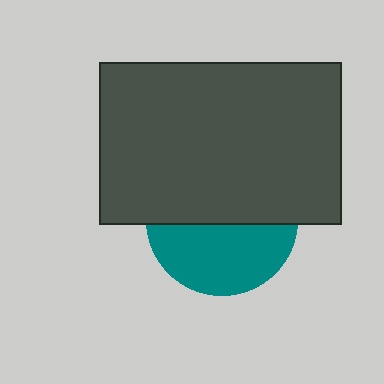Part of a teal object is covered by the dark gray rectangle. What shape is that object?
It is a circle.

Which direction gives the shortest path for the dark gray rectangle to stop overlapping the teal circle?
Moving up gives the shortest separation.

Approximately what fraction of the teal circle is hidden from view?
Roughly 55% of the teal circle is hidden behind the dark gray rectangle.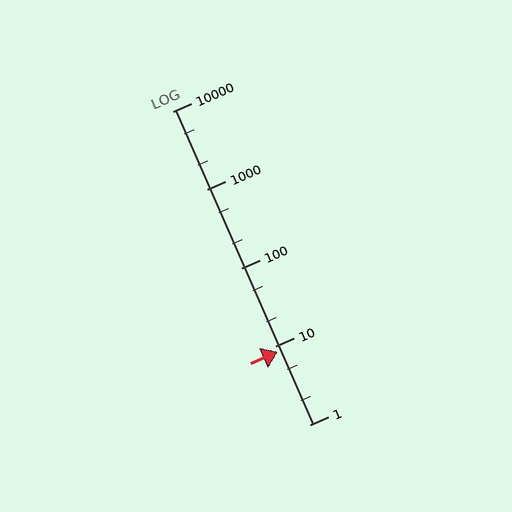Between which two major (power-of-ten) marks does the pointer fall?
The pointer is between 1 and 10.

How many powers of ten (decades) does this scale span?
The scale spans 4 decades, from 1 to 10000.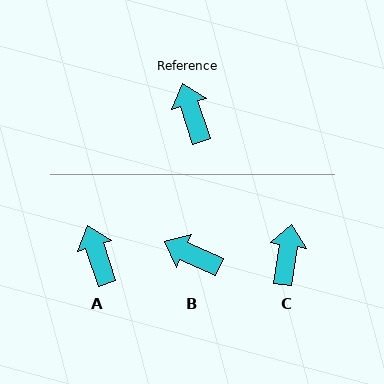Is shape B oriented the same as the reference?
No, it is off by about 47 degrees.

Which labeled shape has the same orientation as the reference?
A.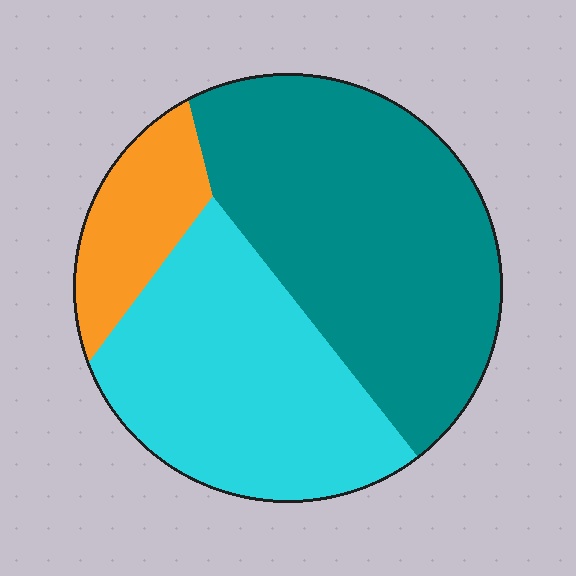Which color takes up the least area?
Orange, at roughly 15%.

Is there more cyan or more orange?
Cyan.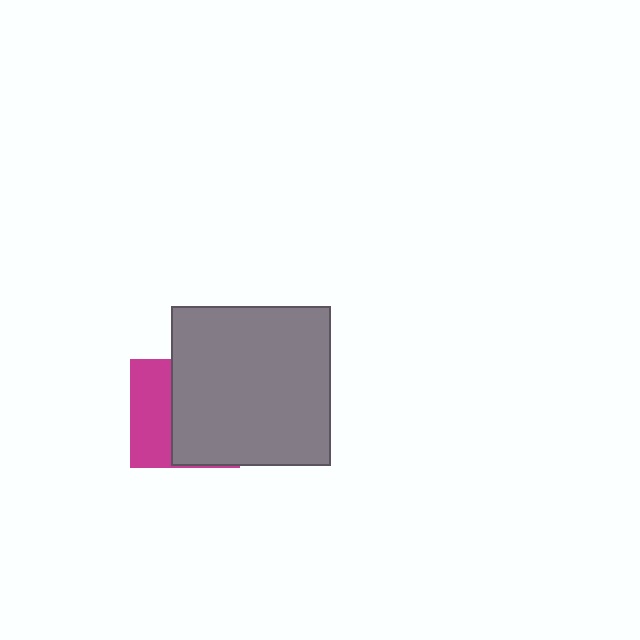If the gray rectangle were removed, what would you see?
You would see the complete magenta square.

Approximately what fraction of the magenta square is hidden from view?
Roughly 61% of the magenta square is hidden behind the gray rectangle.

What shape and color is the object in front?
The object in front is a gray rectangle.